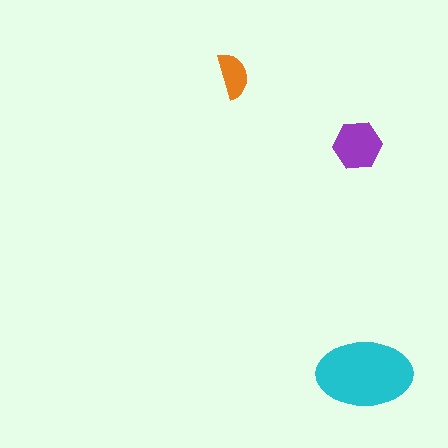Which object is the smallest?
The orange semicircle.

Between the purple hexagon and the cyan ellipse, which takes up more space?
The cyan ellipse.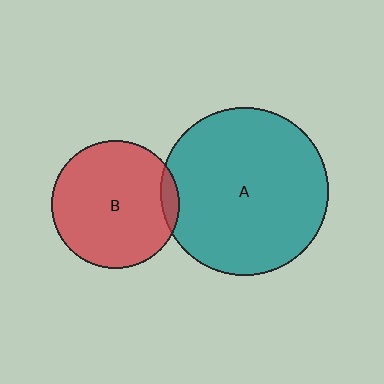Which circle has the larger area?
Circle A (teal).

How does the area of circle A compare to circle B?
Approximately 1.7 times.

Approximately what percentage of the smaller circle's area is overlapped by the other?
Approximately 5%.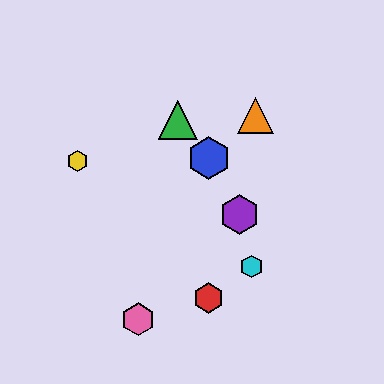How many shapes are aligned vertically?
2 shapes (the red hexagon, the blue hexagon) are aligned vertically.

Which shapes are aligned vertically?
The red hexagon, the blue hexagon are aligned vertically.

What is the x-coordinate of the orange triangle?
The orange triangle is at x≈255.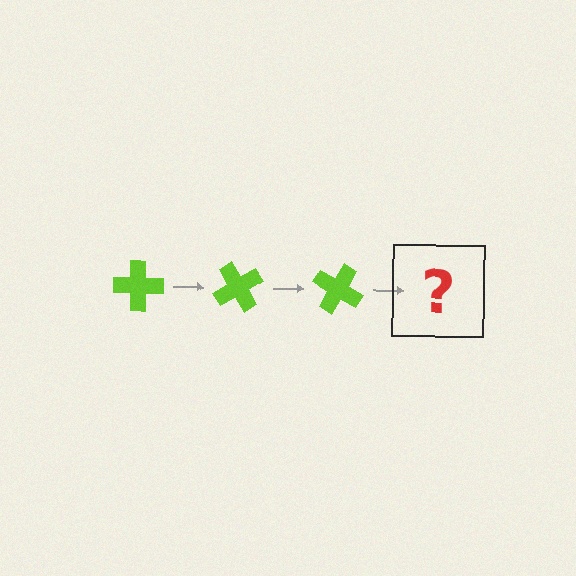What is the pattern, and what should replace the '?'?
The pattern is that the cross rotates 60 degrees each step. The '?' should be a lime cross rotated 180 degrees.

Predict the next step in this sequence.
The next step is a lime cross rotated 180 degrees.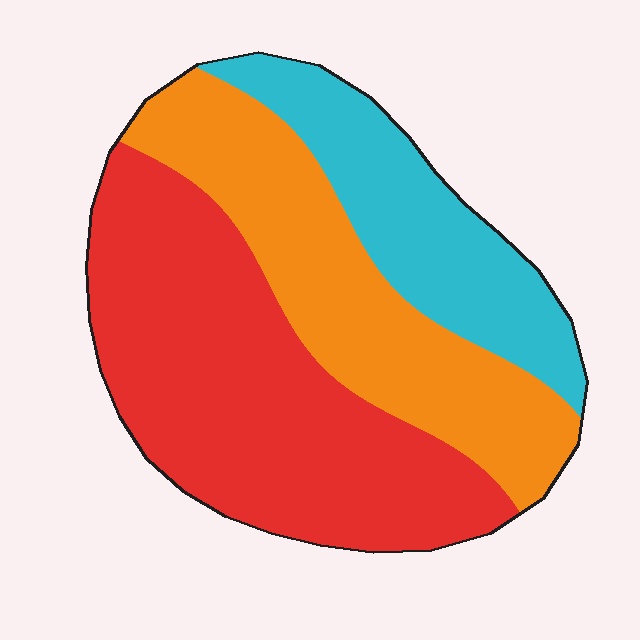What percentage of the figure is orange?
Orange takes up about one third (1/3) of the figure.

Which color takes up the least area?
Cyan, at roughly 20%.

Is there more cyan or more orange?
Orange.